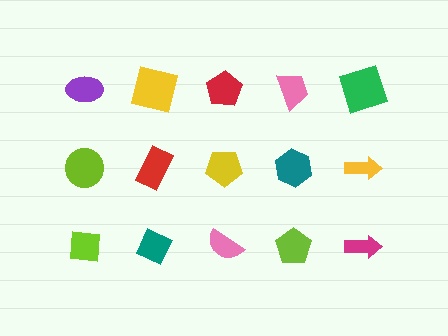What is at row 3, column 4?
A lime pentagon.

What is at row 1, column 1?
A purple ellipse.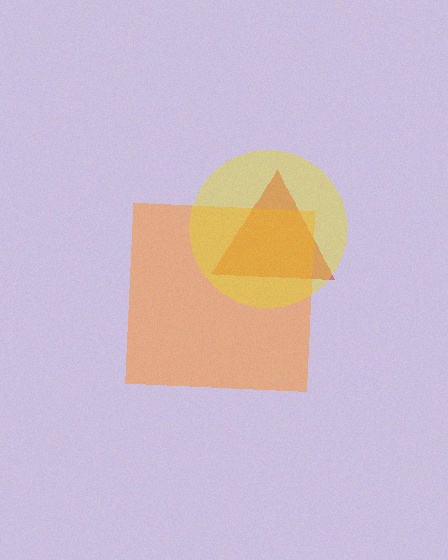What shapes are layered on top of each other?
The layered shapes are: a red triangle, an orange square, a yellow circle.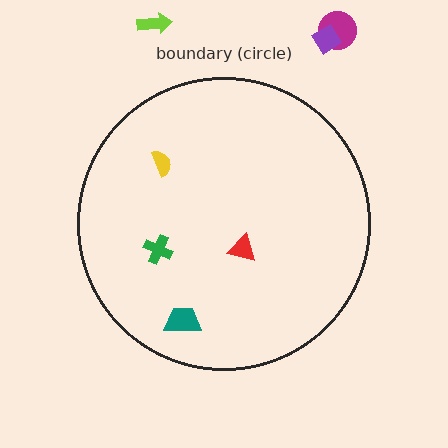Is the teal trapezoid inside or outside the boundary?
Inside.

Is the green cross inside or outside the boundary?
Inside.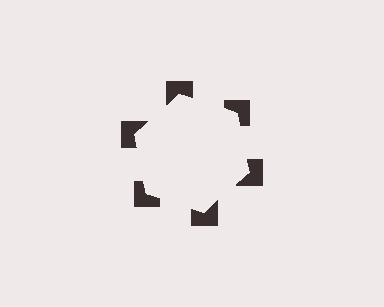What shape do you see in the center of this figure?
An illusory hexagon — its edges are inferred from the aligned wedge cuts in the notched squares, not physically drawn.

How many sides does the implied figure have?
6 sides.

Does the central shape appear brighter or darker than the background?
It typically appears slightly brighter than the background, even though no actual brightness change is drawn.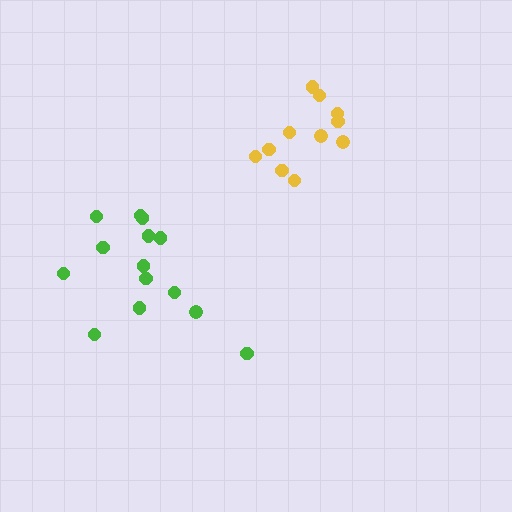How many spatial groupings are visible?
There are 2 spatial groupings.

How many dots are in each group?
Group 1: 11 dots, Group 2: 14 dots (25 total).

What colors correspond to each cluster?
The clusters are colored: yellow, green.